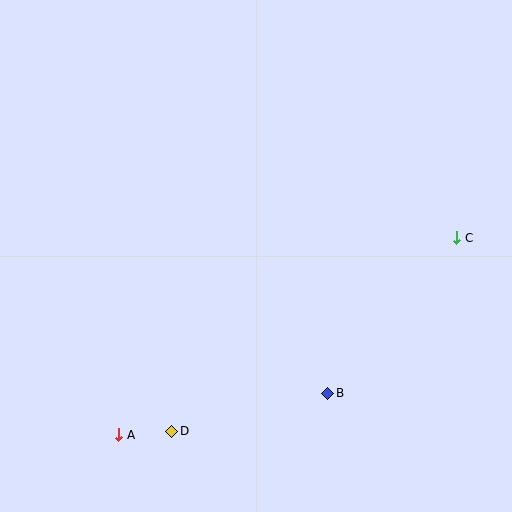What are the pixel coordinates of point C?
Point C is at (457, 238).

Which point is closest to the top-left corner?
Point A is closest to the top-left corner.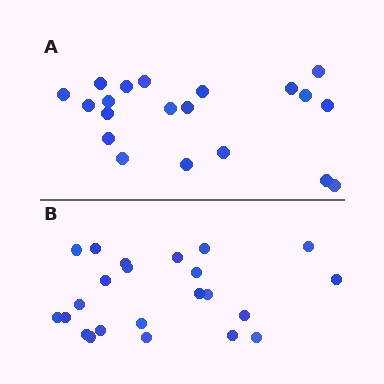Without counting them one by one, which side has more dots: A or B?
Region B (the bottom region) has more dots.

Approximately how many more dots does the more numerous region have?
Region B has just a few more — roughly 2 or 3 more dots than region A.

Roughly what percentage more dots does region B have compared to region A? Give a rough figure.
About 15% more.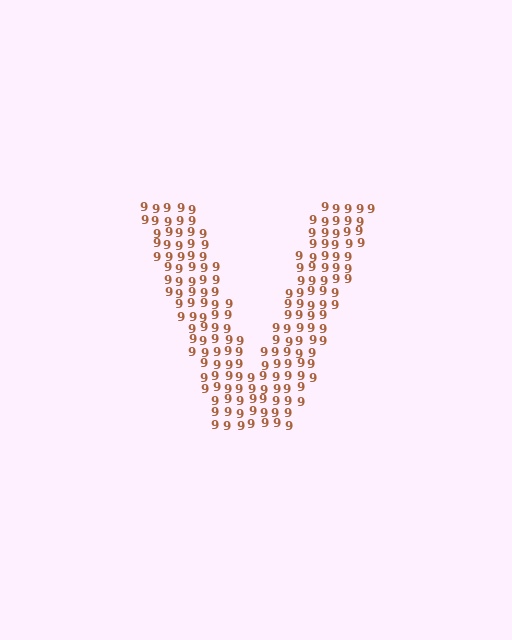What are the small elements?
The small elements are digit 9's.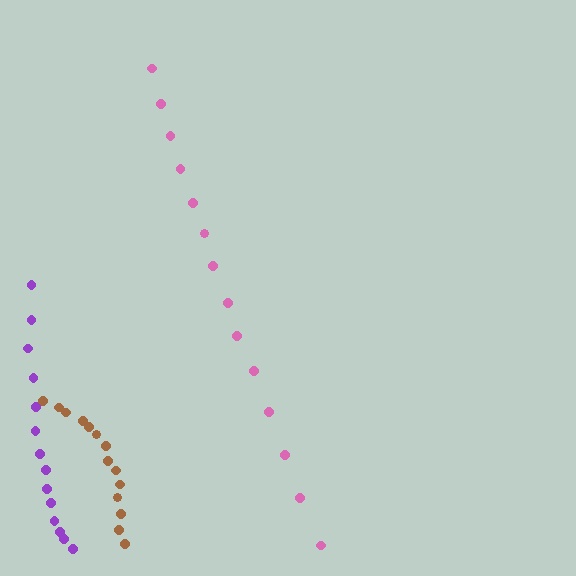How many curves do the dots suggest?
There are 3 distinct paths.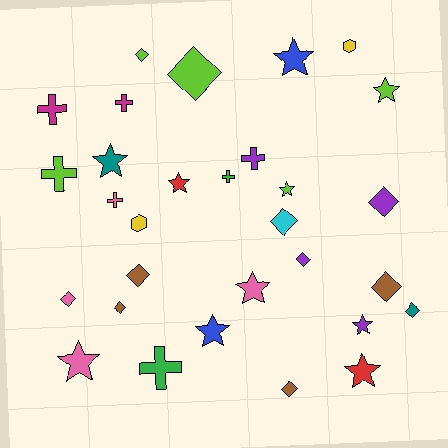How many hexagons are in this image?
There are 2 hexagons.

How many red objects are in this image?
There are 2 red objects.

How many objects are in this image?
There are 30 objects.